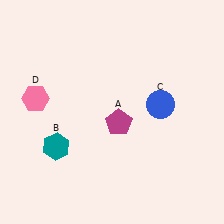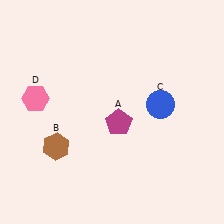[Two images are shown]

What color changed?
The hexagon (B) changed from teal in Image 1 to brown in Image 2.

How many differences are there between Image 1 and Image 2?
There is 1 difference between the two images.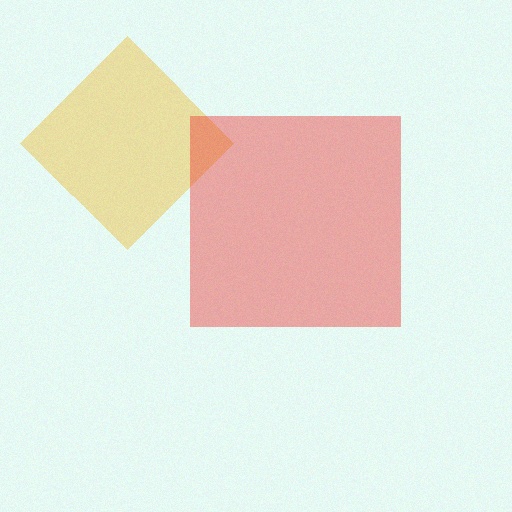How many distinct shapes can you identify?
There are 2 distinct shapes: a yellow diamond, a red square.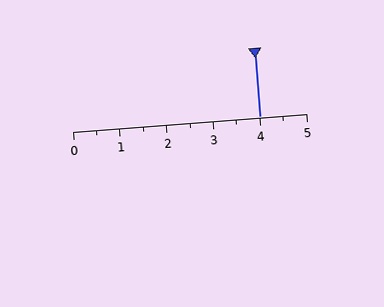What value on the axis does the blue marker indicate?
The marker indicates approximately 4.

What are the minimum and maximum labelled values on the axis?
The axis runs from 0 to 5.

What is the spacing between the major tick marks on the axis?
The major ticks are spaced 1 apart.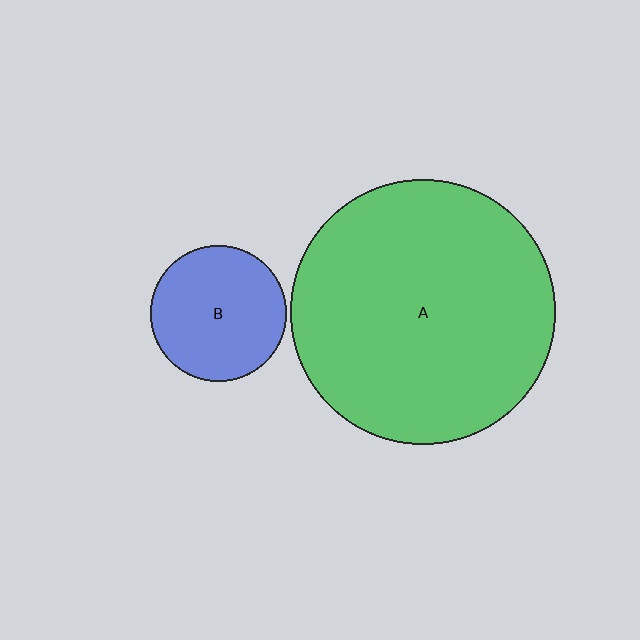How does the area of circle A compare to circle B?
Approximately 3.8 times.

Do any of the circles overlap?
No, none of the circles overlap.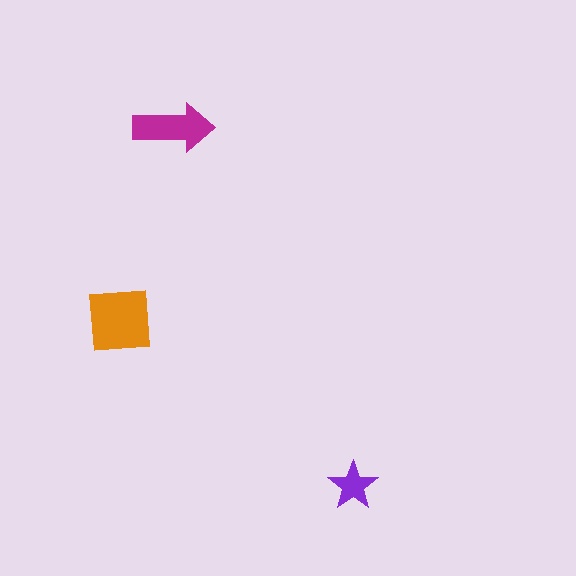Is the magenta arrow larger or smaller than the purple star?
Larger.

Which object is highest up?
The magenta arrow is topmost.